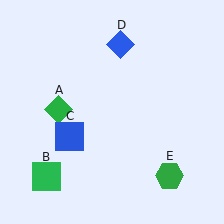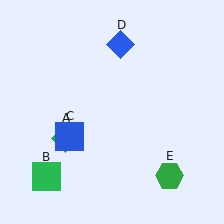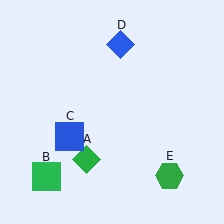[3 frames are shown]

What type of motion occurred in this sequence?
The green diamond (object A) rotated counterclockwise around the center of the scene.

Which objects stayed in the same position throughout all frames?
Green square (object B) and blue square (object C) and blue diamond (object D) and green hexagon (object E) remained stationary.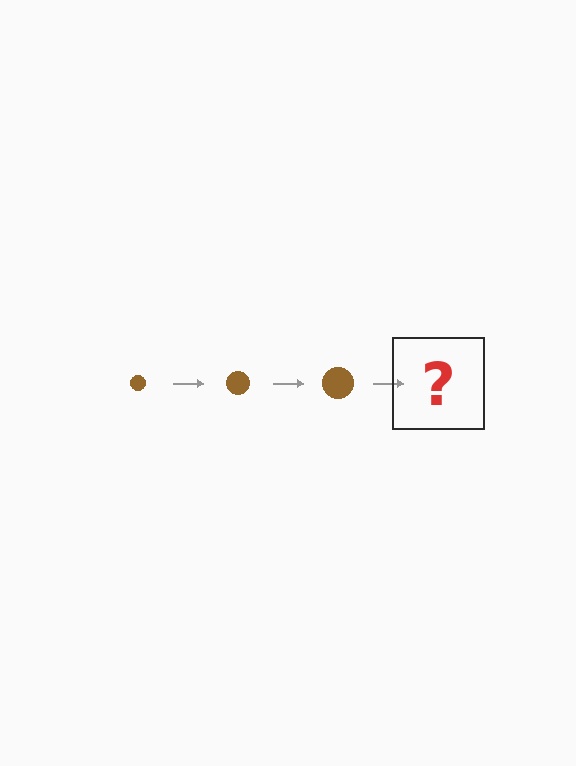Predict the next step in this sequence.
The next step is a brown circle, larger than the previous one.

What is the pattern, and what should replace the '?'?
The pattern is that the circle gets progressively larger each step. The '?' should be a brown circle, larger than the previous one.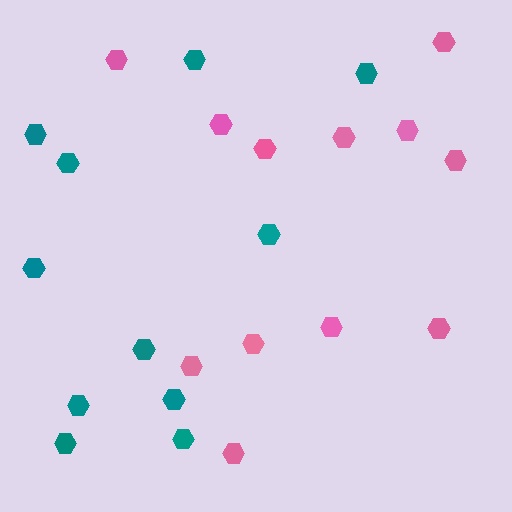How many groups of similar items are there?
There are 2 groups: one group of pink hexagons (12) and one group of teal hexagons (11).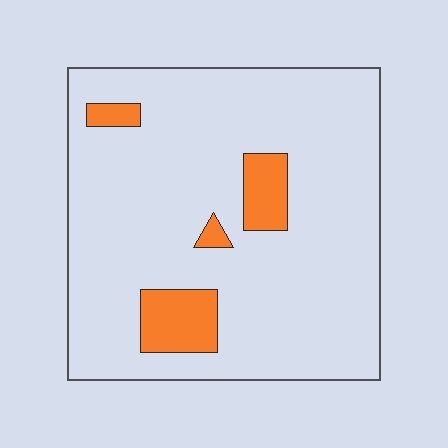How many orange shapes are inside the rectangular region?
4.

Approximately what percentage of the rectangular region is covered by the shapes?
Approximately 10%.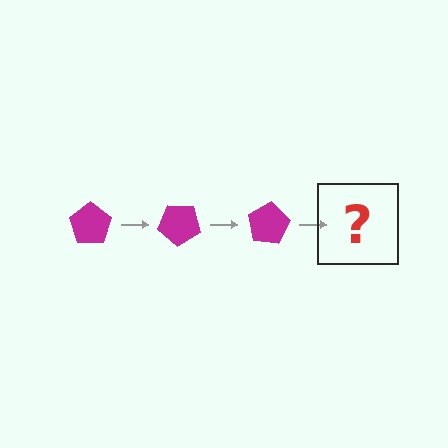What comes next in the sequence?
The next element should be a magenta pentagon rotated 120 degrees.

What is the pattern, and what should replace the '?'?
The pattern is that the pentagon rotates 40 degrees each step. The '?' should be a magenta pentagon rotated 120 degrees.